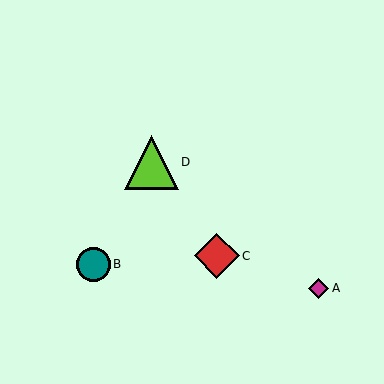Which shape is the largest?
The lime triangle (labeled D) is the largest.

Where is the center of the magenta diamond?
The center of the magenta diamond is at (319, 288).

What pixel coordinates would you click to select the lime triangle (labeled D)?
Click at (151, 162) to select the lime triangle D.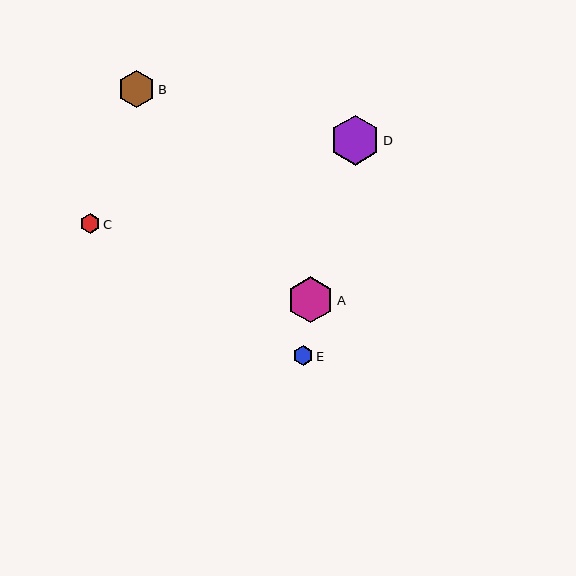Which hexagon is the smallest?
Hexagon C is the smallest with a size of approximately 20 pixels.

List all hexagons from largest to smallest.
From largest to smallest: D, A, B, E, C.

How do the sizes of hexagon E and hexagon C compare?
Hexagon E and hexagon C are approximately the same size.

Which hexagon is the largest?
Hexagon D is the largest with a size of approximately 51 pixels.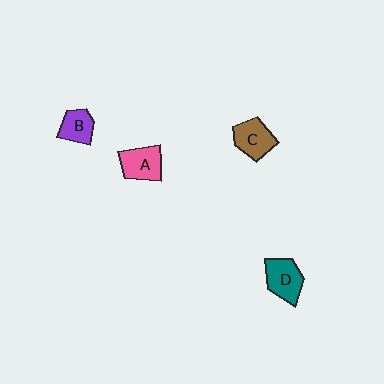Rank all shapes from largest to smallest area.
From largest to smallest: D (teal), A (pink), C (brown), B (purple).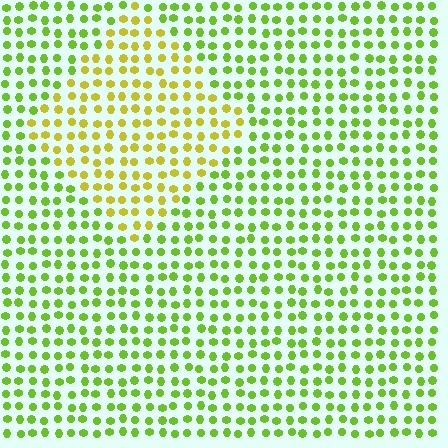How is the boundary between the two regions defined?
The boundary is defined purely by a slight shift in hue (about 35 degrees). Spacing, size, and orientation are identical on both sides.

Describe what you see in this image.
The image is filled with small lime elements in a uniform arrangement. A diamond-shaped region is visible where the elements are tinted to a slightly different hue, forming a subtle color boundary.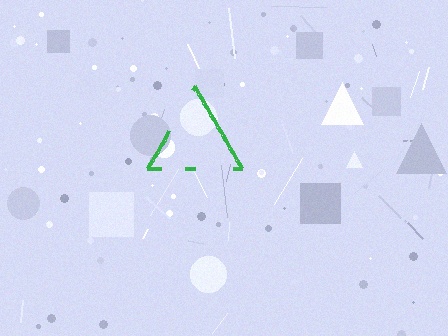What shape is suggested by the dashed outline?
The dashed outline suggests a triangle.